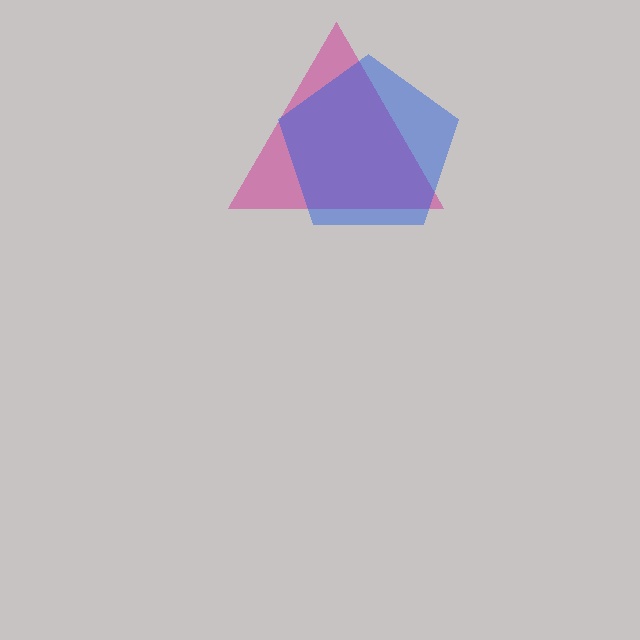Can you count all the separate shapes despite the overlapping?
Yes, there are 2 separate shapes.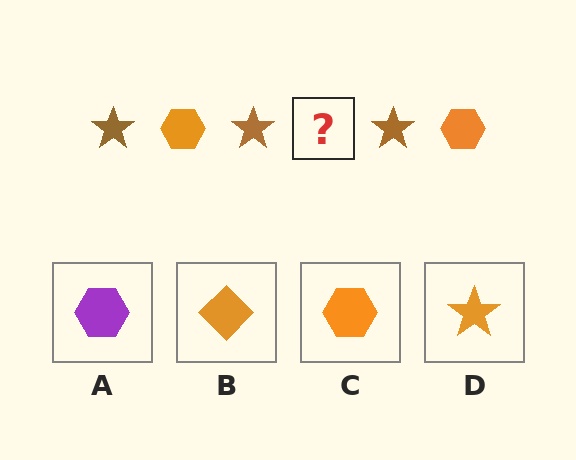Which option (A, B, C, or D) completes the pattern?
C.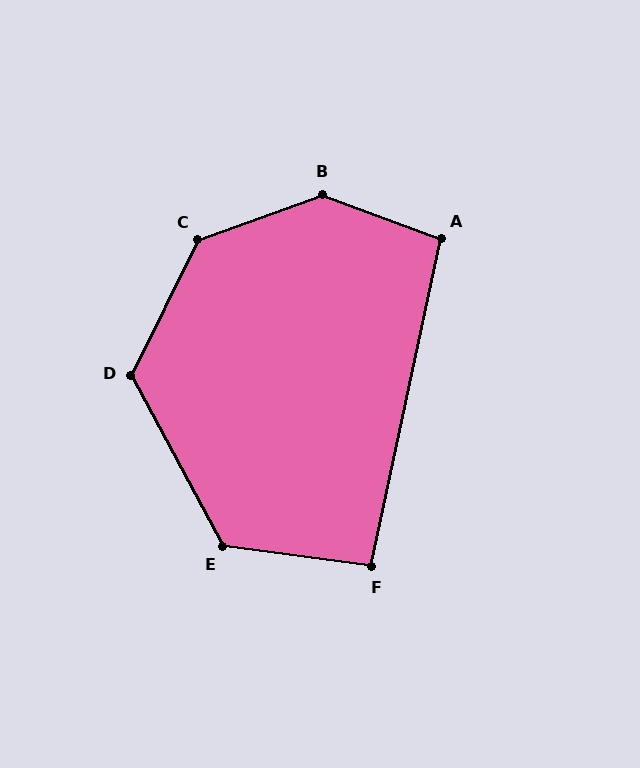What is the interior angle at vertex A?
Approximately 98 degrees (obtuse).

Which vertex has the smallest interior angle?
F, at approximately 94 degrees.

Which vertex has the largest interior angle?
B, at approximately 140 degrees.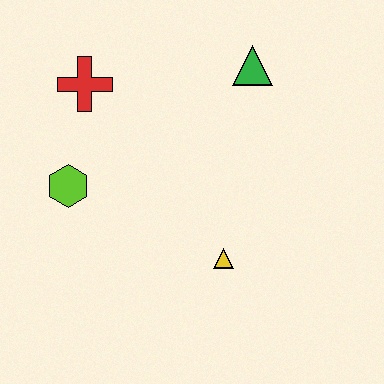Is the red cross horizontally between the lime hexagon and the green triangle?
Yes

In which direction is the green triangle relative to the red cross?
The green triangle is to the right of the red cross.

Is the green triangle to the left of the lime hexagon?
No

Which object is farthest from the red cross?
The yellow triangle is farthest from the red cross.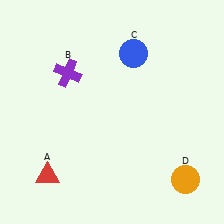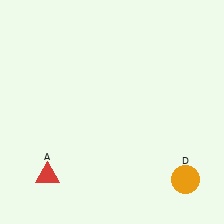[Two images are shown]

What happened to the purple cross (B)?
The purple cross (B) was removed in Image 2. It was in the top-left area of Image 1.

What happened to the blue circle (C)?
The blue circle (C) was removed in Image 2. It was in the top-right area of Image 1.